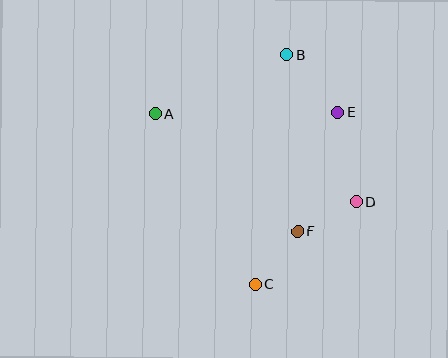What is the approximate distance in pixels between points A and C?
The distance between A and C is approximately 198 pixels.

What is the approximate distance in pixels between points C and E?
The distance between C and E is approximately 191 pixels.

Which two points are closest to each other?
Points D and F are closest to each other.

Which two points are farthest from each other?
Points B and C are farthest from each other.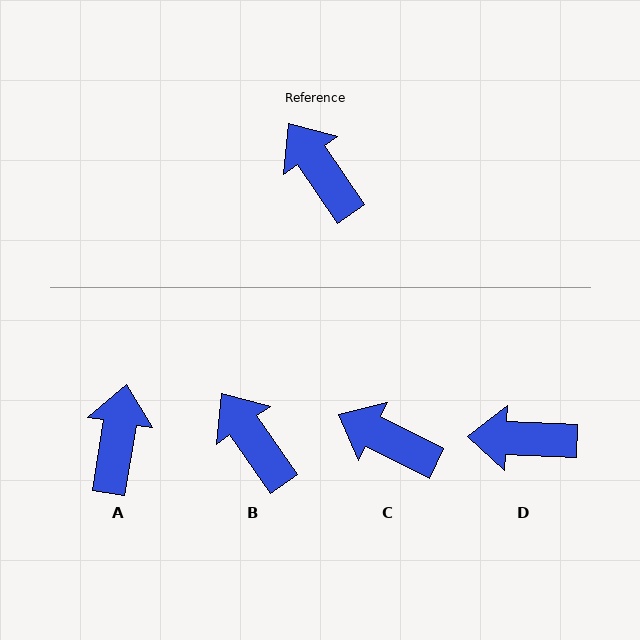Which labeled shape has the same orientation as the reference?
B.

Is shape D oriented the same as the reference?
No, it is off by about 53 degrees.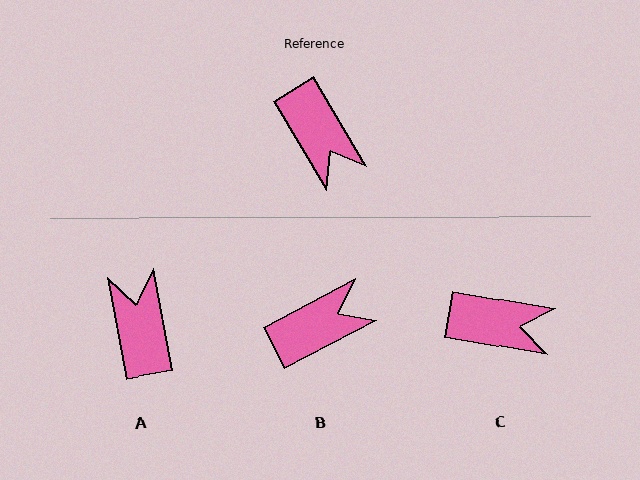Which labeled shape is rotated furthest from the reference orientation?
A, about 159 degrees away.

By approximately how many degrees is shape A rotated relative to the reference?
Approximately 159 degrees counter-clockwise.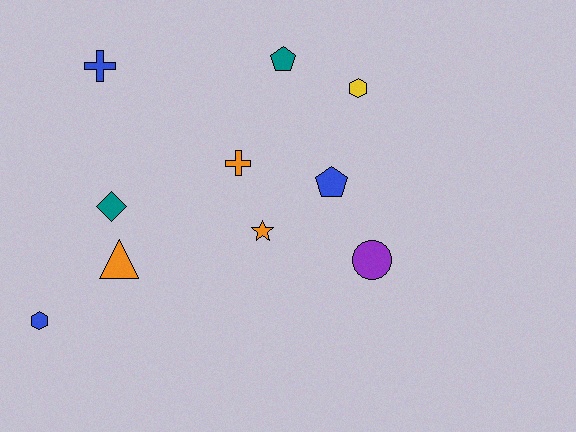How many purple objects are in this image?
There is 1 purple object.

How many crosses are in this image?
There are 2 crosses.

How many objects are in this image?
There are 10 objects.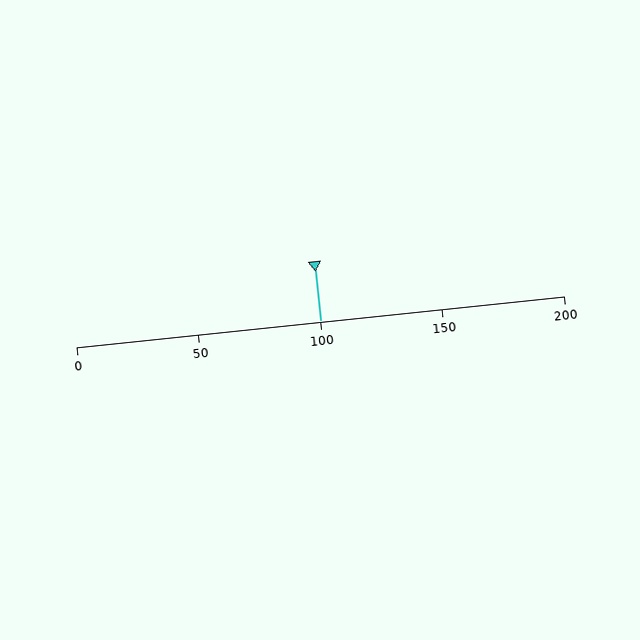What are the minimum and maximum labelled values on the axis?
The axis runs from 0 to 200.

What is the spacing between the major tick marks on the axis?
The major ticks are spaced 50 apart.